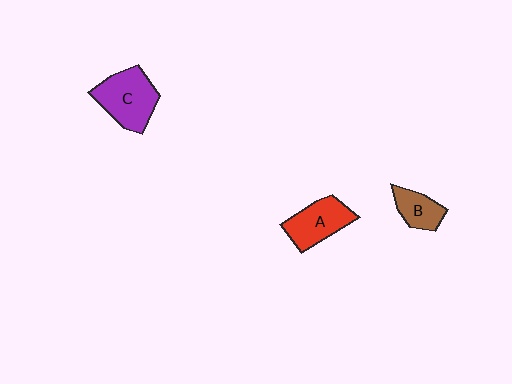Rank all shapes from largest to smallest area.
From largest to smallest: C (purple), A (red), B (brown).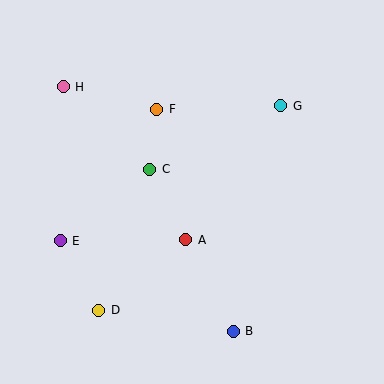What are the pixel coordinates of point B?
Point B is at (233, 331).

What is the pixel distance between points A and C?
The distance between A and C is 79 pixels.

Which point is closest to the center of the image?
Point C at (150, 169) is closest to the center.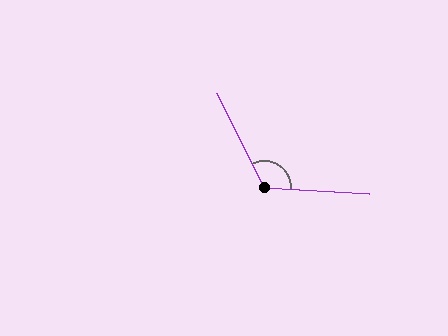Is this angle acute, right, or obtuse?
It is obtuse.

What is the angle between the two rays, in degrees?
Approximately 119 degrees.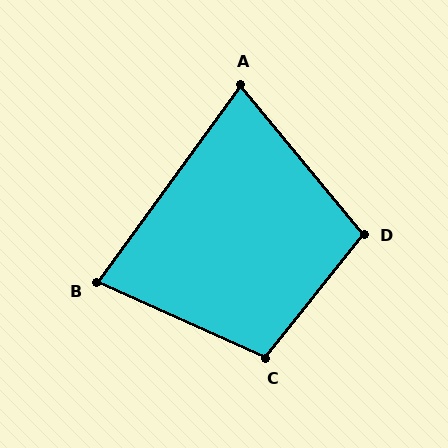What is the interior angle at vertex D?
Approximately 102 degrees (obtuse).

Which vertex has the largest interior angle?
C, at approximately 104 degrees.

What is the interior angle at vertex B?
Approximately 78 degrees (acute).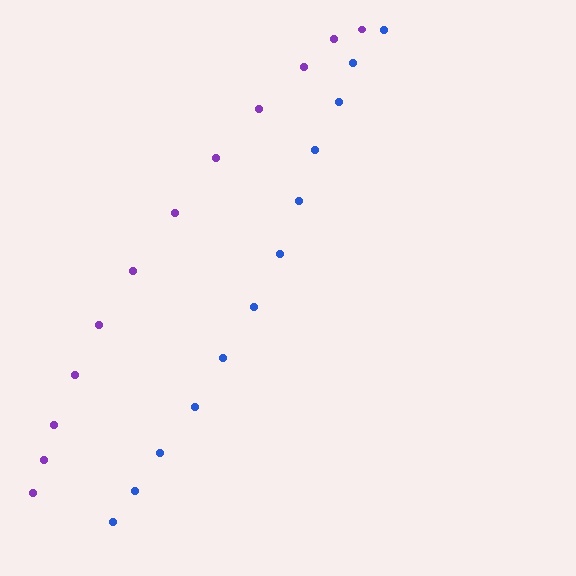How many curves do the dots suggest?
There are 2 distinct paths.